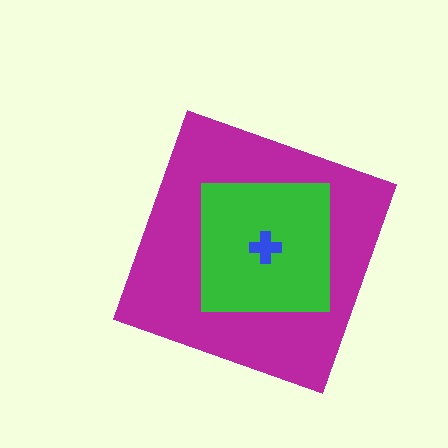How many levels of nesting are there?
3.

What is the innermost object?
The blue cross.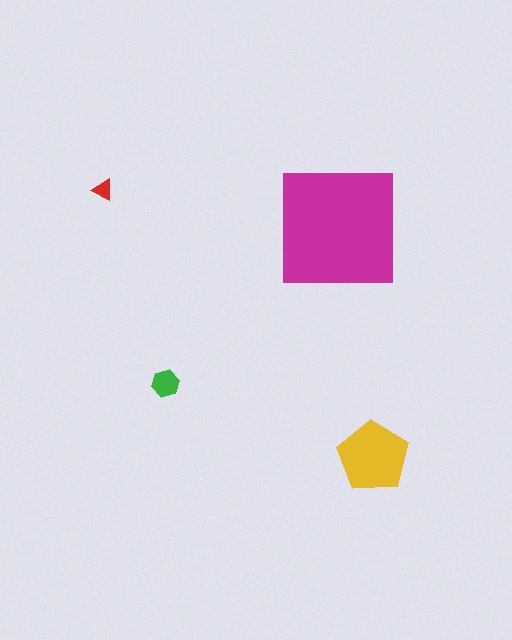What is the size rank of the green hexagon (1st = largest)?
3rd.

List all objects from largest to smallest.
The magenta square, the yellow pentagon, the green hexagon, the red triangle.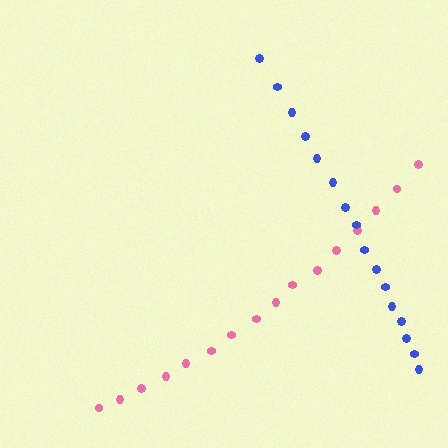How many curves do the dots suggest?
There are 2 distinct paths.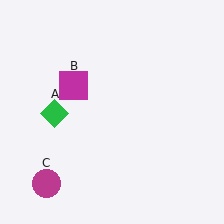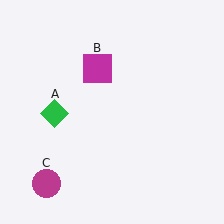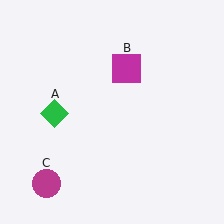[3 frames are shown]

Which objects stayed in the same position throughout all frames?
Green diamond (object A) and magenta circle (object C) remained stationary.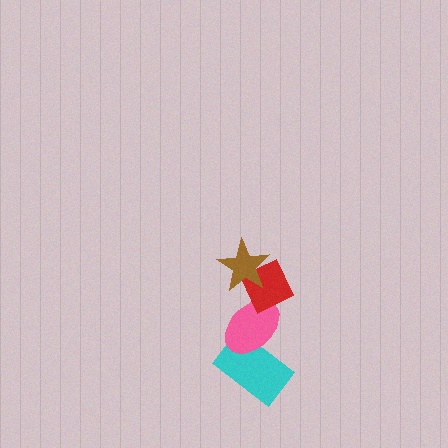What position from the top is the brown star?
The brown star is 1st from the top.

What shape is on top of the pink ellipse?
The red diamond is on top of the pink ellipse.